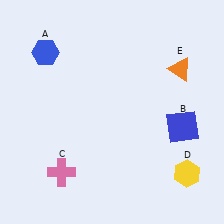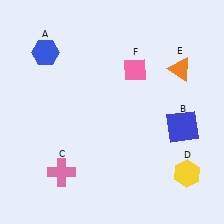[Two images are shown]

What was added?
A pink diamond (F) was added in Image 2.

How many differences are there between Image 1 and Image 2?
There is 1 difference between the two images.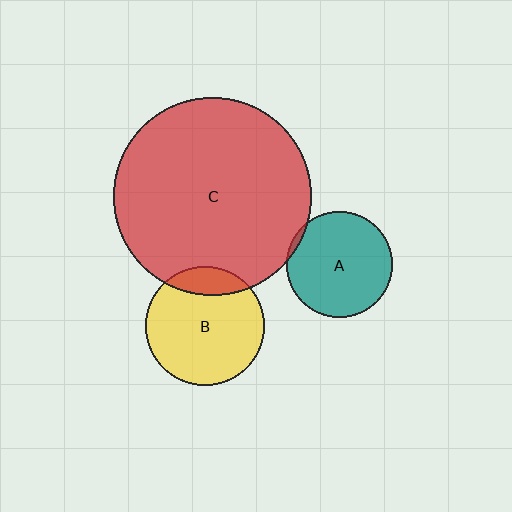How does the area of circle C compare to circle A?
Approximately 3.5 times.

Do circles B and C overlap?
Yes.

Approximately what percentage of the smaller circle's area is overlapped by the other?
Approximately 15%.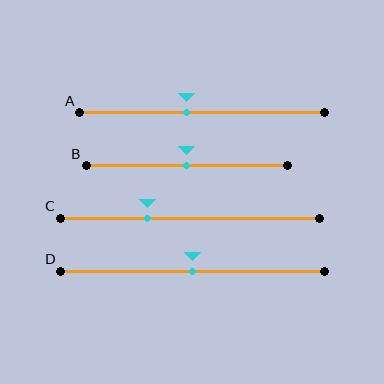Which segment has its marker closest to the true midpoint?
Segment B has its marker closest to the true midpoint.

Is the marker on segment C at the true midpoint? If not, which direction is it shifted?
No, the marker on segment C is shifted to the left by about 16% of the segment length.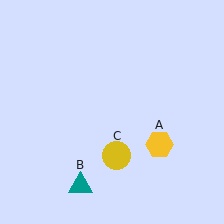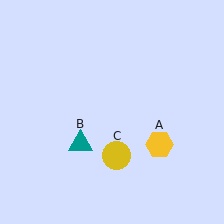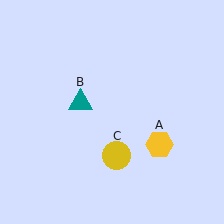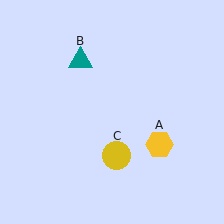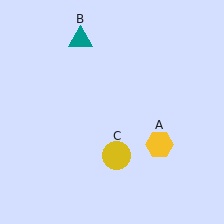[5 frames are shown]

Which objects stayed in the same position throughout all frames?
Yellow hexagon (object A) and yellow circle (object C) remained stationary.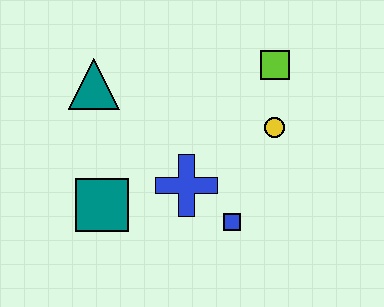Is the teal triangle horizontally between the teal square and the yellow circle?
No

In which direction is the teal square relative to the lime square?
The teal square is to the left of the lime square.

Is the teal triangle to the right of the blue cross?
No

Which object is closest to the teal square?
The blue cross is closest to the teal square.